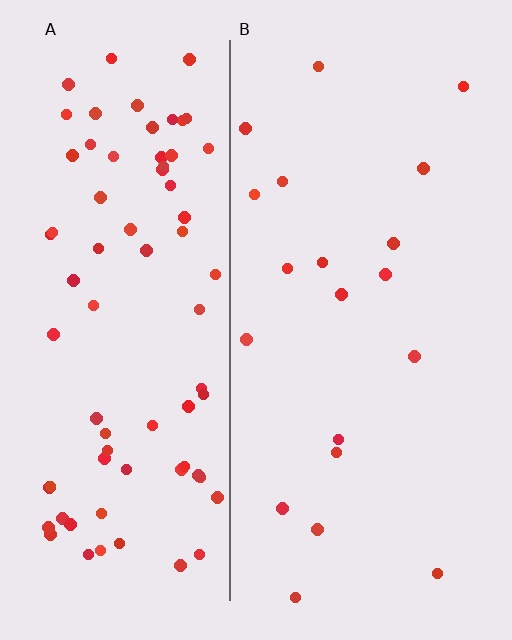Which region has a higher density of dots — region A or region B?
A (the left).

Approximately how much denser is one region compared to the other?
Approximately 3.9× — region A over region B.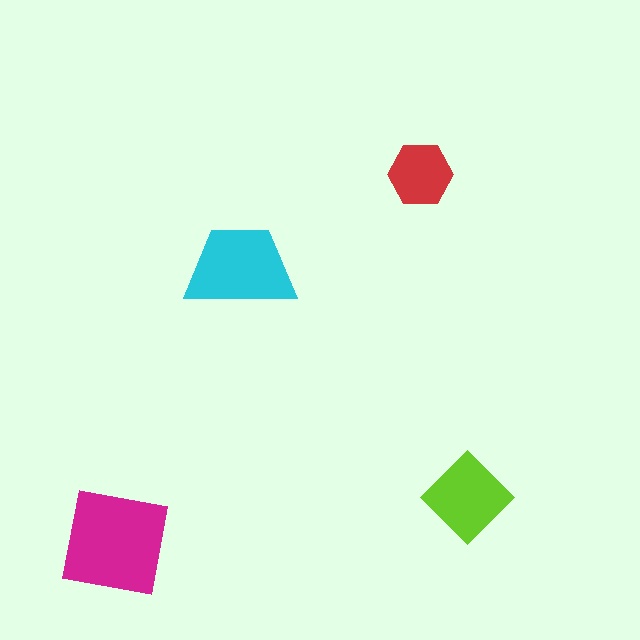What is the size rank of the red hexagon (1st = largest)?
4th.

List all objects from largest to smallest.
The magenta square, the cyan trapezoid, the lime diamond, the red hexagon.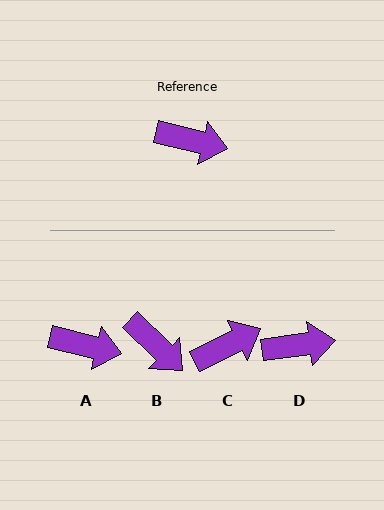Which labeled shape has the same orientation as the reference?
A.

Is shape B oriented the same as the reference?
No, it is off by about 31 degrees.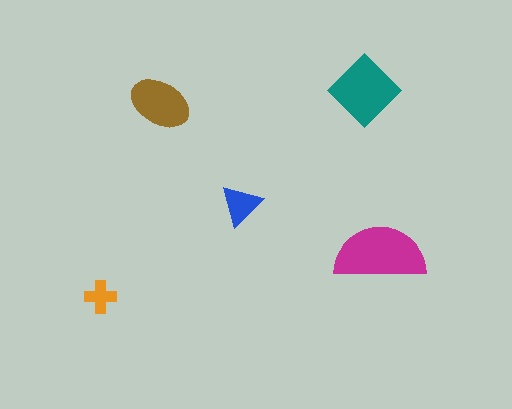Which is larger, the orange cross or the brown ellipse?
The brown ellipse.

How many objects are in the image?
There are 5 objects in the image.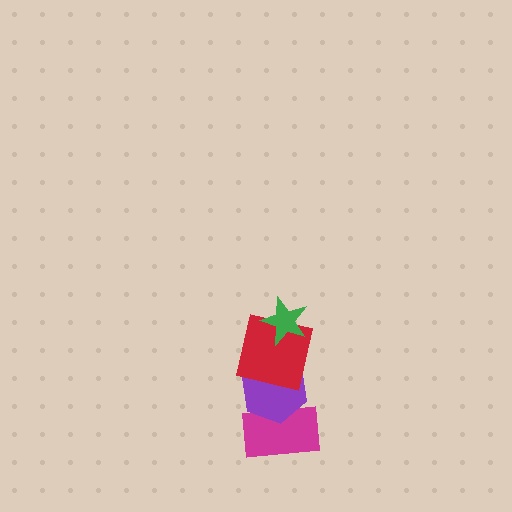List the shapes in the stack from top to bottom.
From top to bottom: the green star, the red square, the purple hexagon, the magenta rectangle.